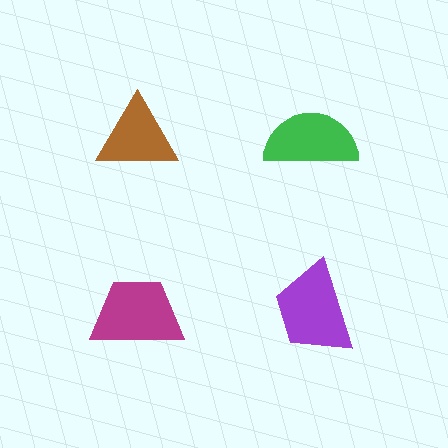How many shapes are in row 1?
2 shapes.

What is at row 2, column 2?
A purple trapezoid.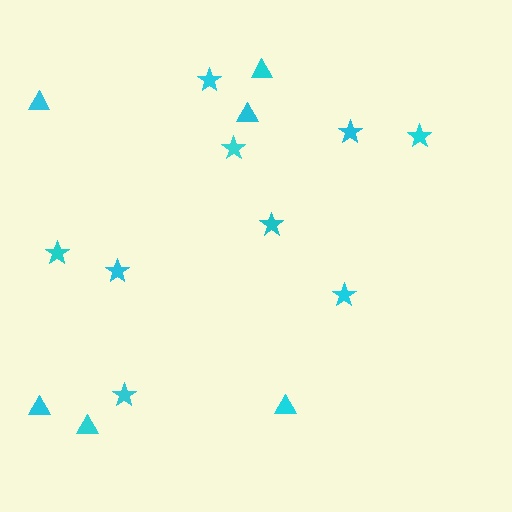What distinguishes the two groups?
There are 2 groups: one group of triangles (6) and one group of stars (9).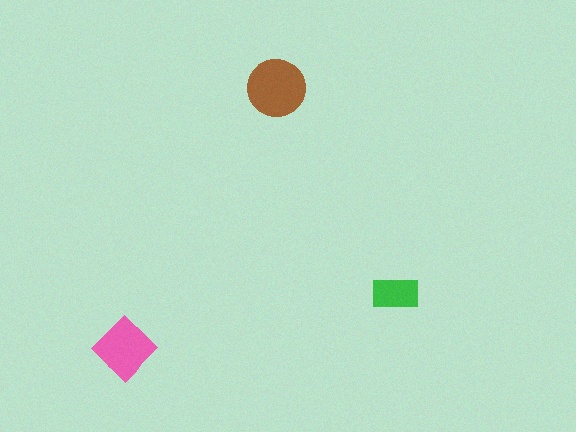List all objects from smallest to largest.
The green rectangle, the pink diamond, the brown circle.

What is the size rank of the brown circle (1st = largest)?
1st.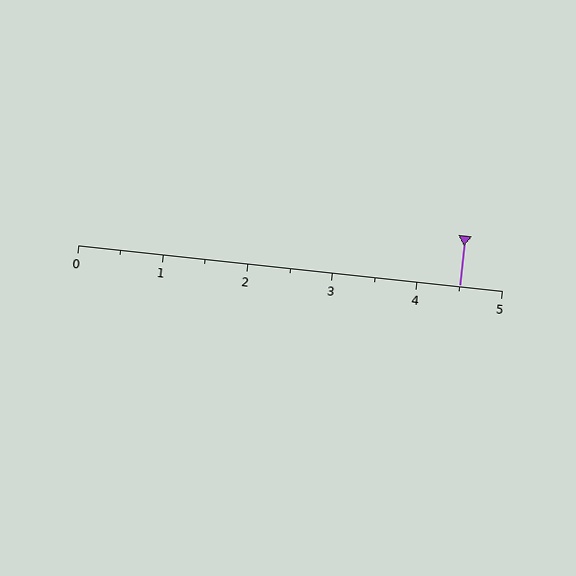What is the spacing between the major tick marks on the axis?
The major ticks are spaced 1 apart.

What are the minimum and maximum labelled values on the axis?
The axis runs from 0 to 5.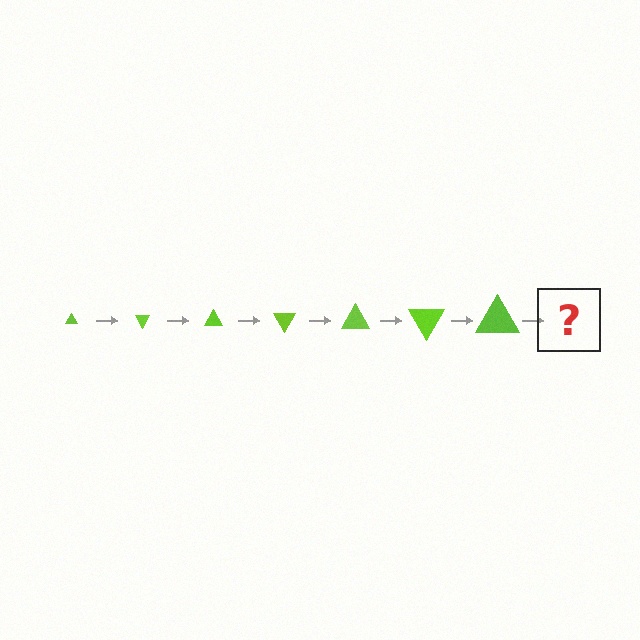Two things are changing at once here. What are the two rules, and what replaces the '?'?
The two rules are that the triangle grows larger each step and it rotates 60 degrees each step. The '?' should be a triangle, larger than the previous one and rotated 420 degrees from the start.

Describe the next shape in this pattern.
It should be a triangle, larger than the previous one and rotated 420 degrees from the start.